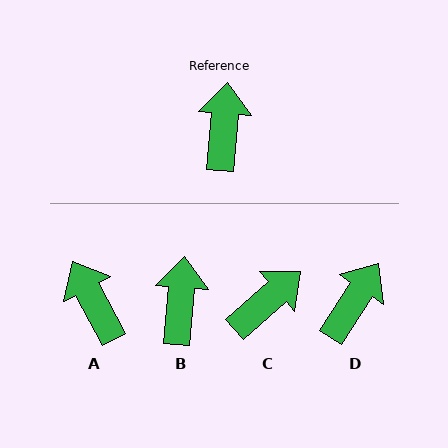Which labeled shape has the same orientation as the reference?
B.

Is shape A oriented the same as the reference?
No, it is off by about 33 degrees.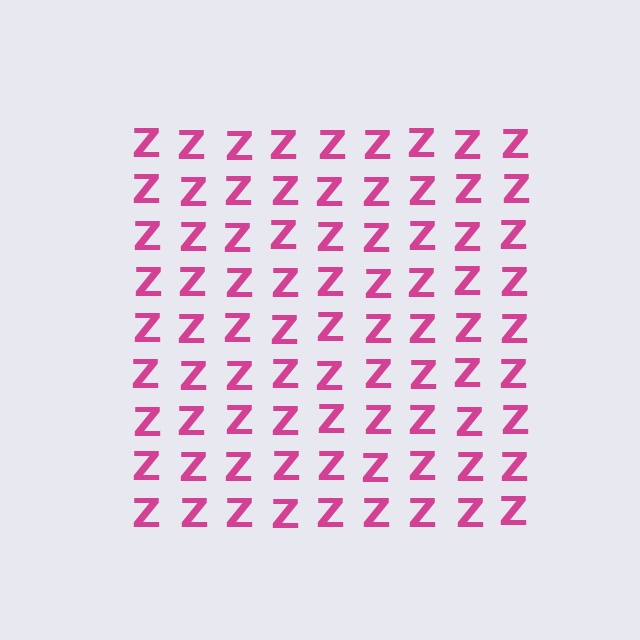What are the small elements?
The small elements are letter Z's.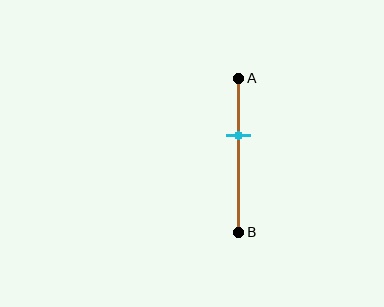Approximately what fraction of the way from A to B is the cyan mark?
The cyan mark is approximately 35% of the way from A to B.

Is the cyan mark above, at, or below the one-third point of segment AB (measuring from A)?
The cyan mark is below the one-third point of segment AB.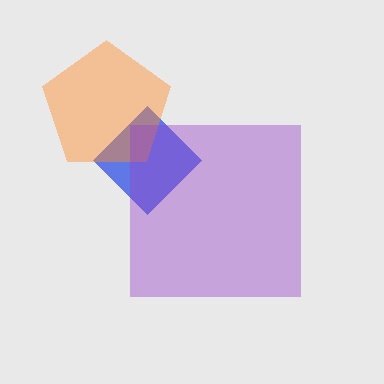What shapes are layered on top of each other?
The layered shapes are: a blue diamond, an orange pentagon, a purple square.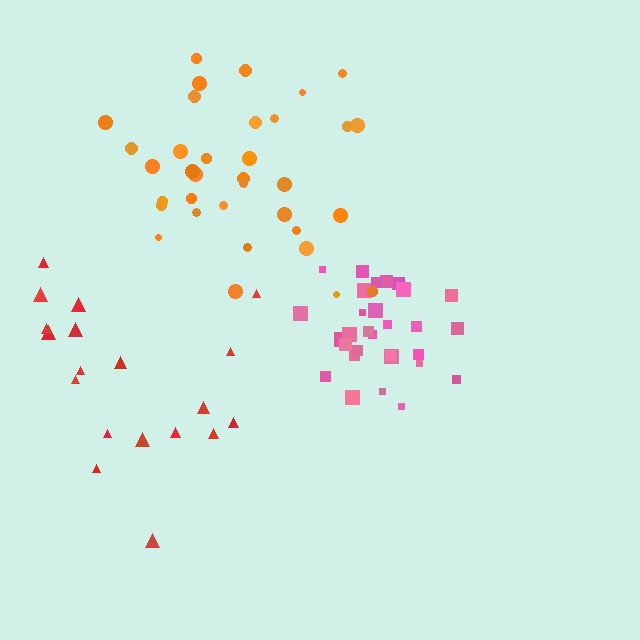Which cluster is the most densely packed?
Pink.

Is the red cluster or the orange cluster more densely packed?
Orange.